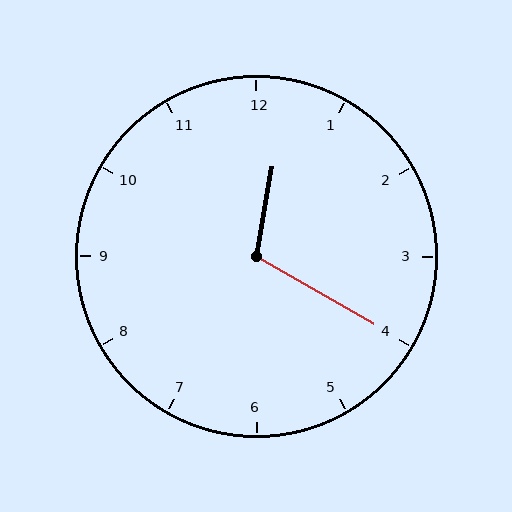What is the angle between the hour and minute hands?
Approximately 110 degrees.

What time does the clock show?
12:20.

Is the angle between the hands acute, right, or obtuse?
It is obtuse.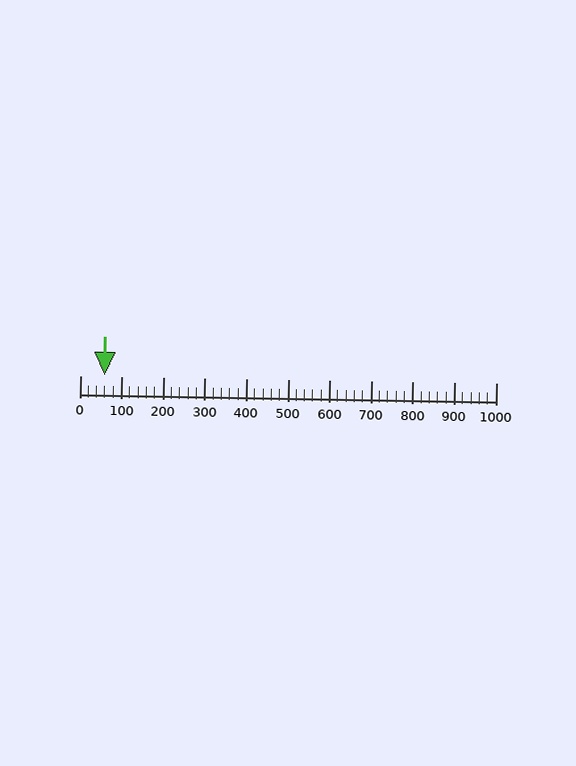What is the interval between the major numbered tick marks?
The major tick marks are spaced 100 units apart.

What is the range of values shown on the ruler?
The ruler shows values from 0 to 1000.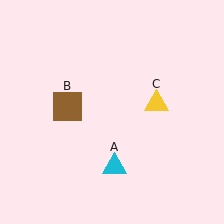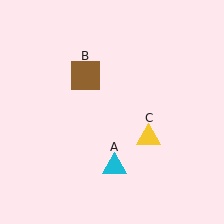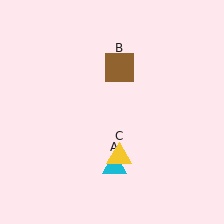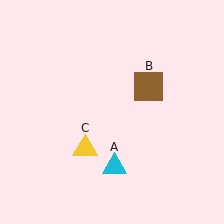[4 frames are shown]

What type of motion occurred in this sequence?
The brown square (object B), yellow triangle (object C) rotated clockwise around the center of the scene.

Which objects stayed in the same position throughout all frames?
Cyan triangle (object A) remained stationary.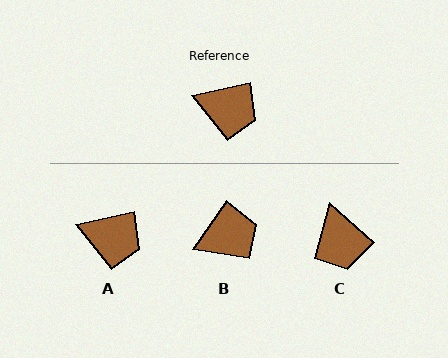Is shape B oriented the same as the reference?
No, it is off by about 43 degrees.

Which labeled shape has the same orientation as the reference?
A.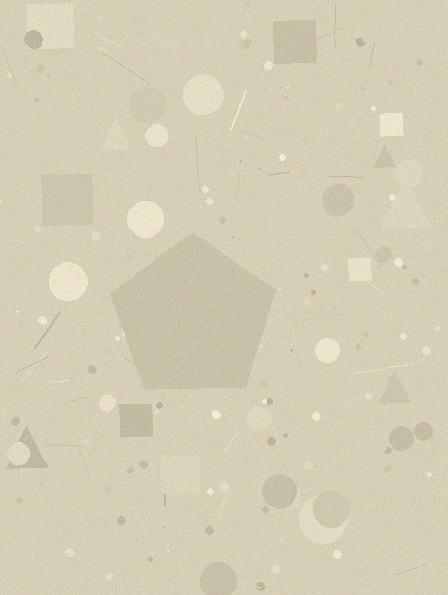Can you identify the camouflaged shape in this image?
The camouflaged shape is a pentagon.